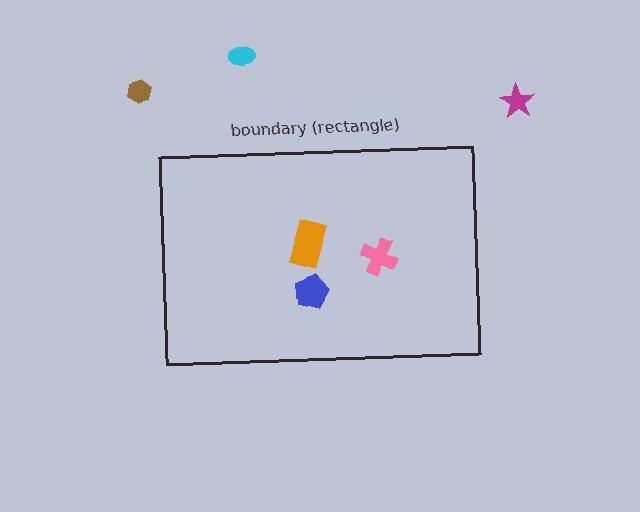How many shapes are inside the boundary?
3 inside, 3 outside.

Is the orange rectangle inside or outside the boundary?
Inside.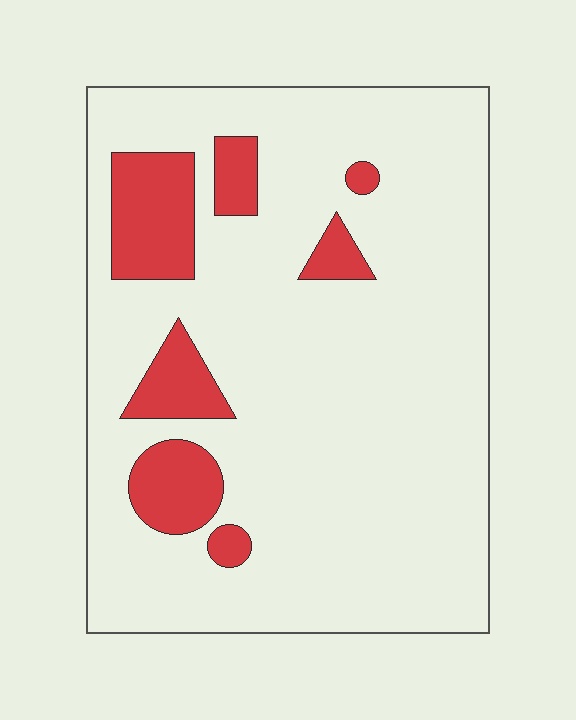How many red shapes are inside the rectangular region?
7.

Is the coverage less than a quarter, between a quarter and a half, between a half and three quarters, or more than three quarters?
Less than a quarter.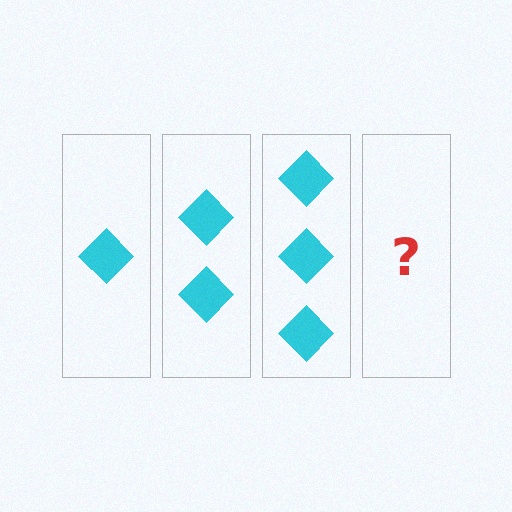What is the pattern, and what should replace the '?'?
The pattern is that each step adds one more diamond. The '?' should be 4 diamonds.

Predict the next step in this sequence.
The next step is 4 diamonds.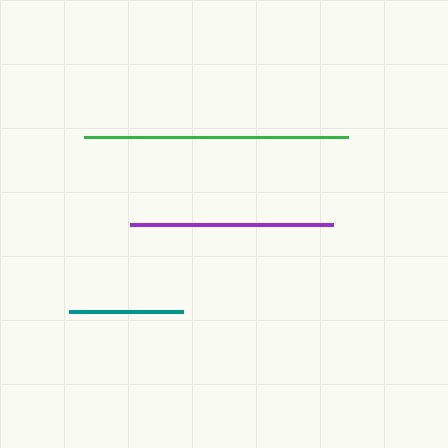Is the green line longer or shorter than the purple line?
The green line is longer than the purple line.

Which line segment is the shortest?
The teal line is the shortest at approximately 114 pixels.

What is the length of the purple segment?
The purple segment is approximately 203 pixels long.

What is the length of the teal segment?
The teal segment is approximately 114 pixels long.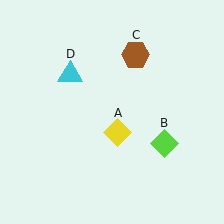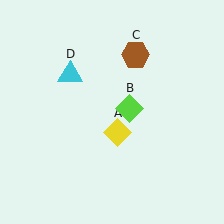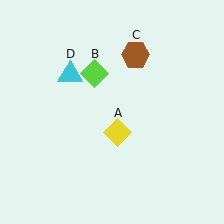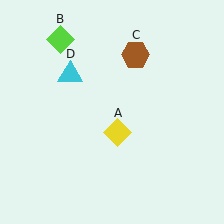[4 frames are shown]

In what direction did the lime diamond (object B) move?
The lime diamond (object B) moved up and to the left.